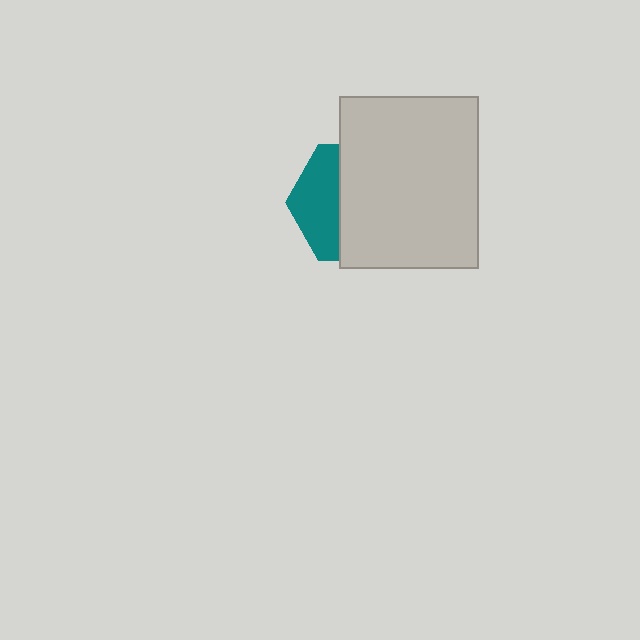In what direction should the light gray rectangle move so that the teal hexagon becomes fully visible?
The light gray rectangle should move right. That is the shortest direction to clear the overlap and leave the teal hexagon fully visible.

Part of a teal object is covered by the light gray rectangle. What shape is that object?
It is a hexagon.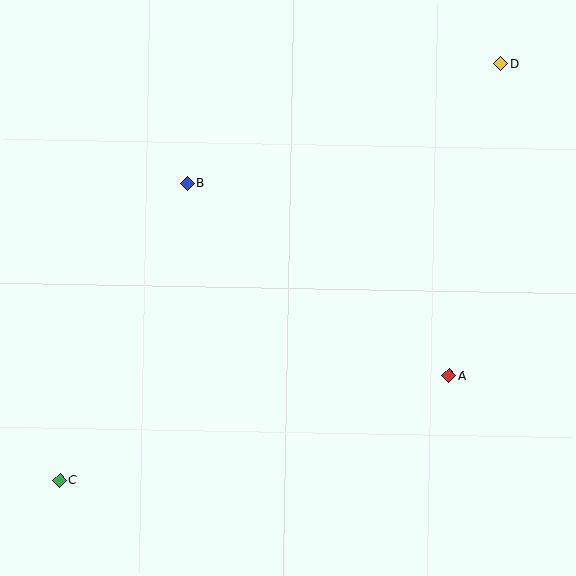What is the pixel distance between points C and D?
The distance between C and D is 607 pixels.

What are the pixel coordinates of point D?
Point D is at (501, 64).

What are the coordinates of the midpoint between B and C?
The midpoint between B and C is at (123, 332).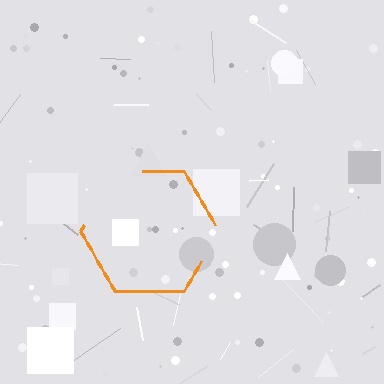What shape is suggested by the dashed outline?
The dashed outline suggests a hexagon.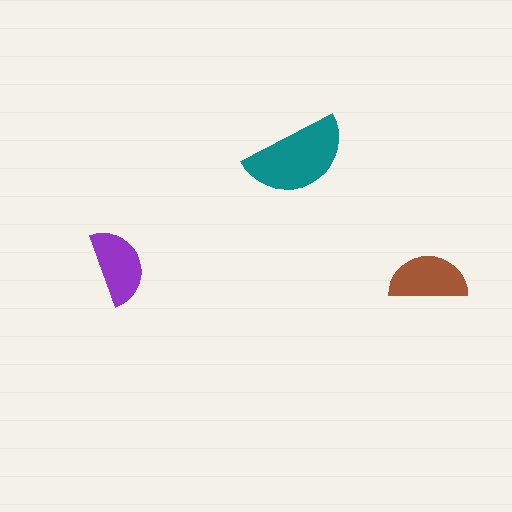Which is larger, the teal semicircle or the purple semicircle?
The teal one.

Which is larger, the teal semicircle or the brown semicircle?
The teal one.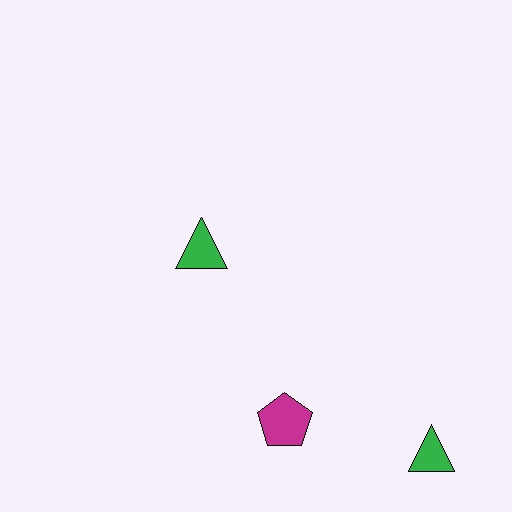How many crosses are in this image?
There are no crosses.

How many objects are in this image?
There are 3 objects.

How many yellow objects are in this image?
There are no yellow objects.